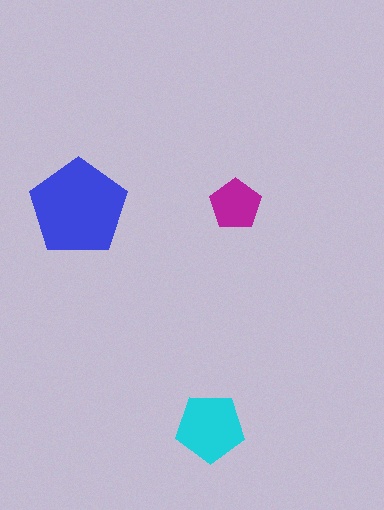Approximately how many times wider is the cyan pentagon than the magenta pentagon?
About 1.5 times wider.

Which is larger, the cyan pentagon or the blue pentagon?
The blue one.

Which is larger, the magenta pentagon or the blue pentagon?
The blue one.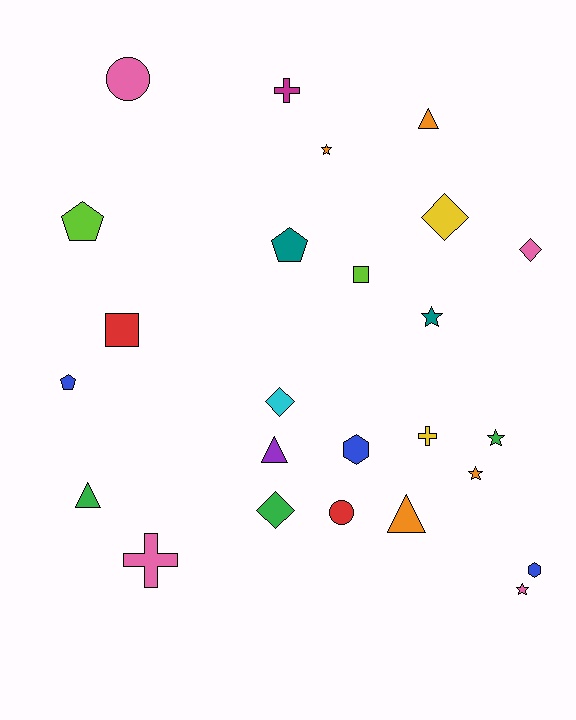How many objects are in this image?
There are 25 objects.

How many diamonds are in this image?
There are 4 diamonds.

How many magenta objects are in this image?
There is 1 magenta object.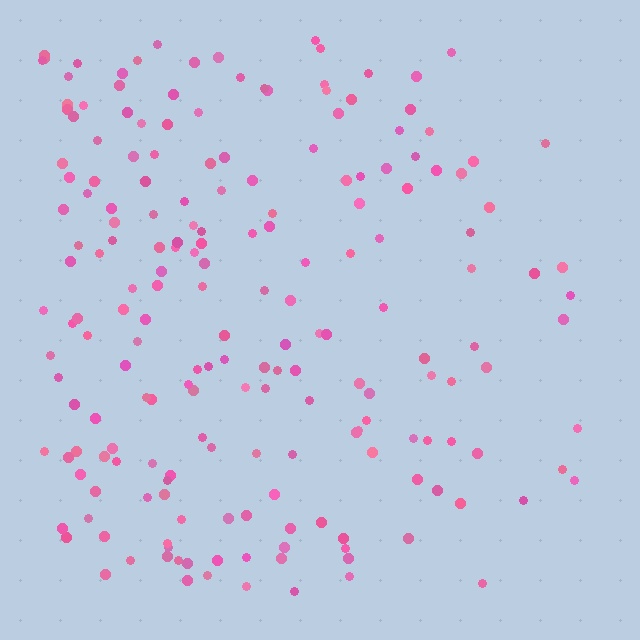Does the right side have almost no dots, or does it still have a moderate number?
Still a moderate number, just noticeably fewer than the left.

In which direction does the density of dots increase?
From right to left, with the left side densest.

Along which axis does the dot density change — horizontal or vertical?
Horizontal.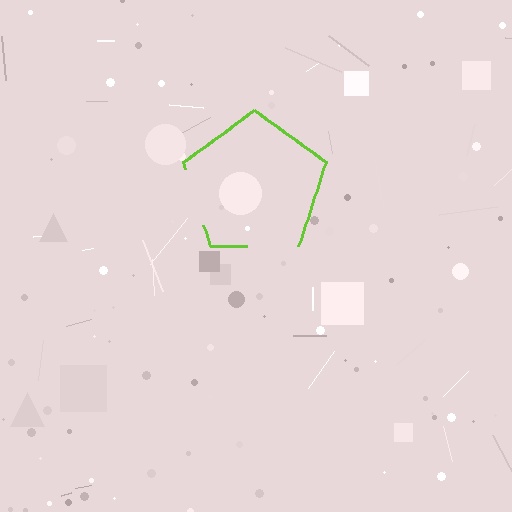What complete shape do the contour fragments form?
The contour fragments form a pentagon.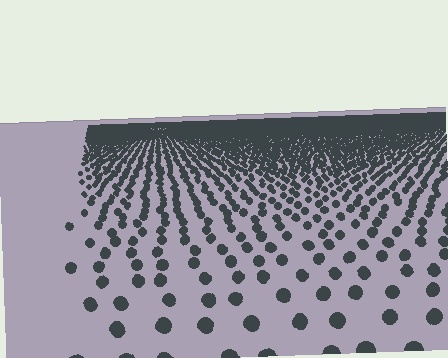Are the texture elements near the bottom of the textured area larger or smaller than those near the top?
Larger. Near the bottom, elements are closer to the viewer and appear at a bigger on-screen size.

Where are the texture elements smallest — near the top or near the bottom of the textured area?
Near the top.